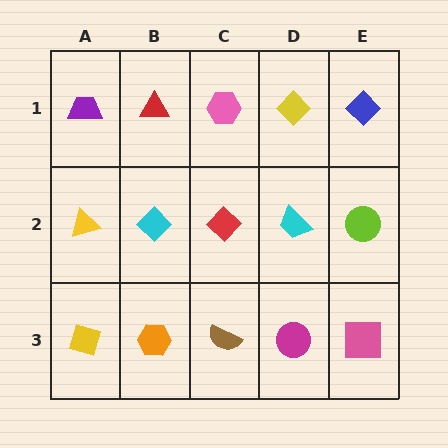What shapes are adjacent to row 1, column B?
A cyan diamond (row 2, column B), a purple trapezoid (row 1, column A), a pink hexagon (row 1, column C).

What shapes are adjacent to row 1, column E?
A lime circle (row 2, column E), a yellow diamond (row 1, column D).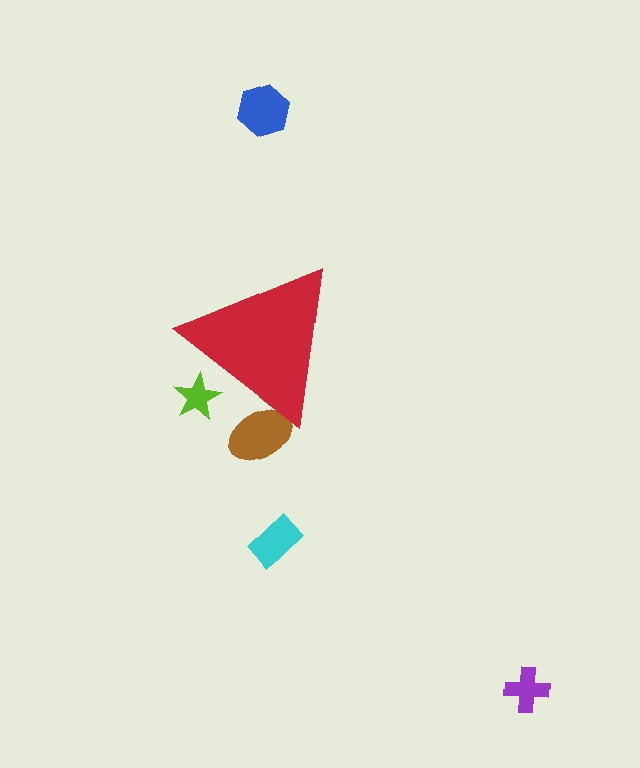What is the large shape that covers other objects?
A red triangle.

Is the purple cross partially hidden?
No, the purple cross is fully visible.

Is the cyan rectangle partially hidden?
No, the cyan rectangle is fully visible.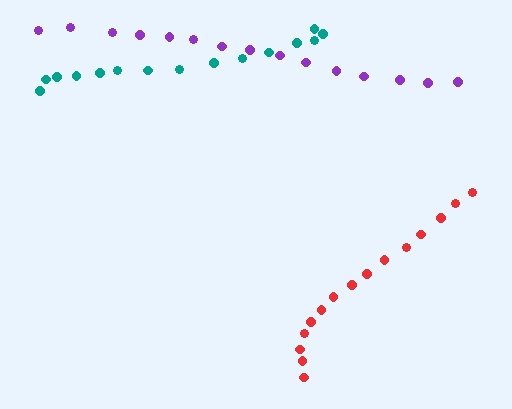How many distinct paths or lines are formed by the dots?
There are 3 distinct paths.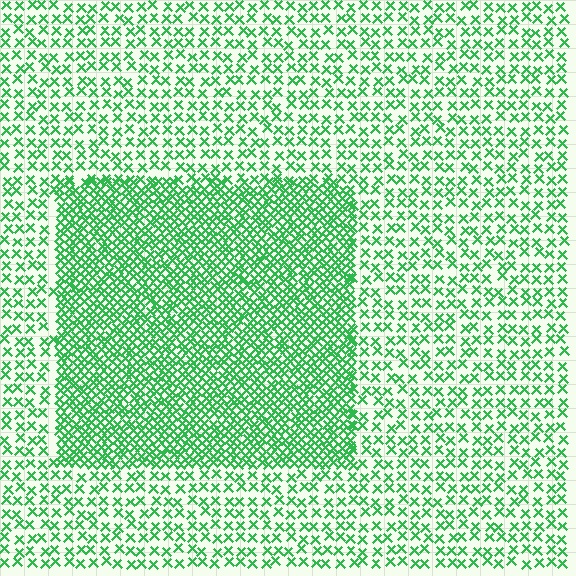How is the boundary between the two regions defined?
The boundary is defined by a change in element density (approximately 2.4x ratio). All elements are the same color, size, and shape.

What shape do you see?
I see a rectangle.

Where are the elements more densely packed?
The elements are more densely packed inside the rectangle boundary.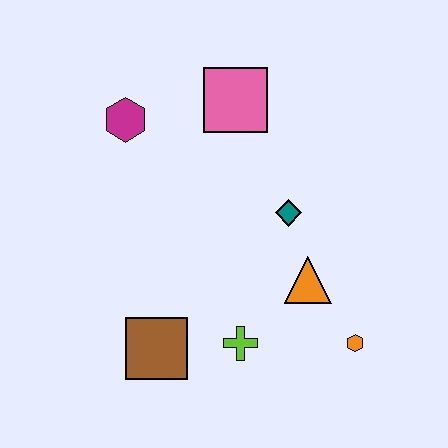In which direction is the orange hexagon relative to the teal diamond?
The orange hexagon is below the teal diamond.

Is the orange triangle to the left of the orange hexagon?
Yes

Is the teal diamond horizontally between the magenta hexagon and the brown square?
No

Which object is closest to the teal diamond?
The orange triangle is closest to the teal diamond.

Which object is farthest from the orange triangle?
The magenta hexagon is farthest from the orange triangle.